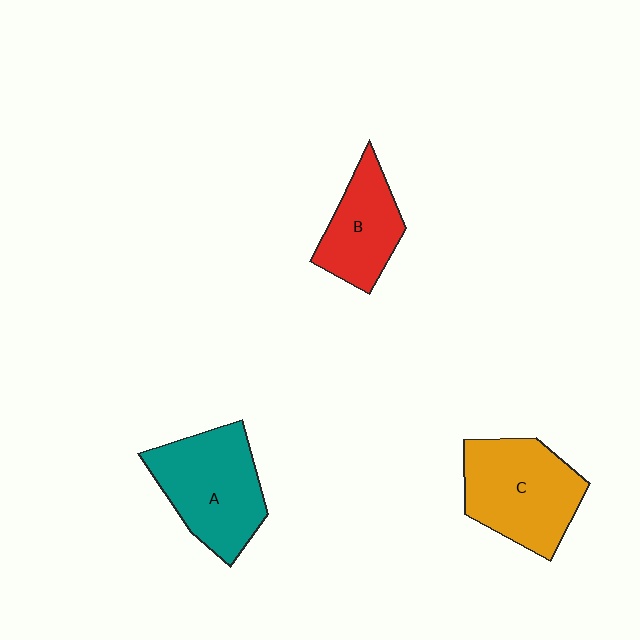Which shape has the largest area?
Shape C (orange).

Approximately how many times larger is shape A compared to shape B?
Approximately 1.4 times.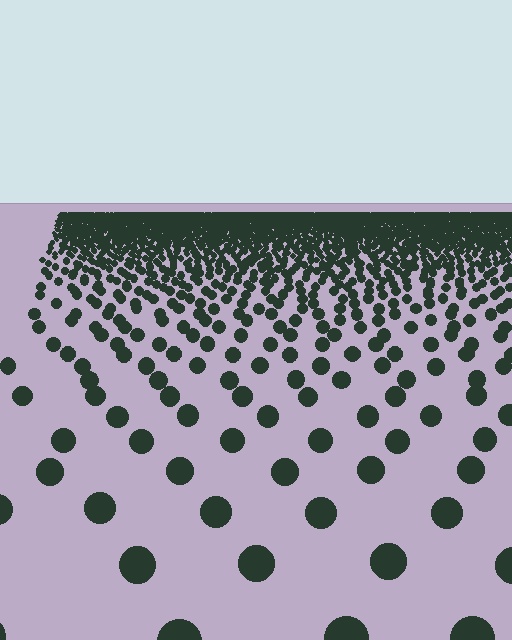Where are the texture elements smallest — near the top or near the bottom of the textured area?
Near the top.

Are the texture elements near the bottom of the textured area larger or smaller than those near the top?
Larger. Near the bottom, elements are closer to the viewer and appear at a bigger on-screen size.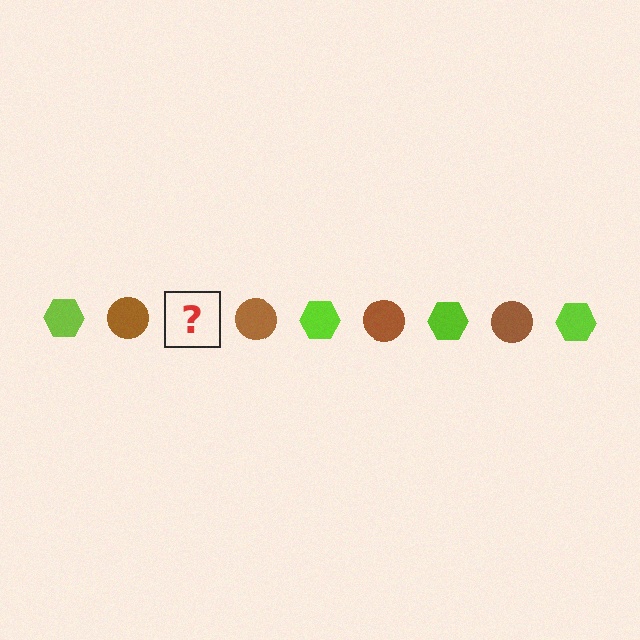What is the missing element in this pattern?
The missing element is a lime hexagon.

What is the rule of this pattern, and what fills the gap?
The rule is that the pattern alternates between lime hexagon and brown circle. The gap should be filled with a lime hexagon.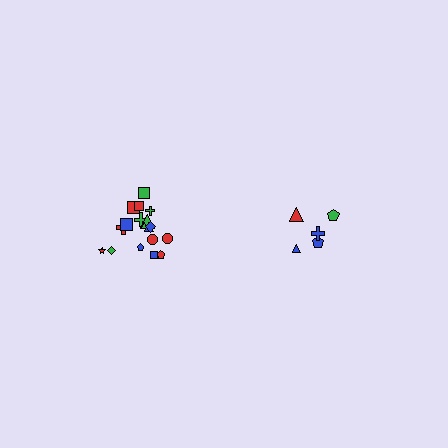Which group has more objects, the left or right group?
The left group.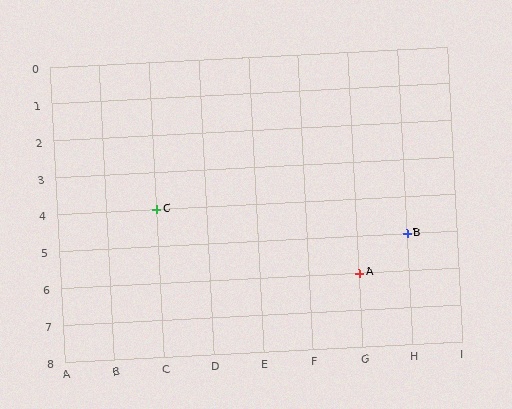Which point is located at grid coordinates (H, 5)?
Point B is at (H, 5).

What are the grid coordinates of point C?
Point C is at grid coordinates (C, 4).